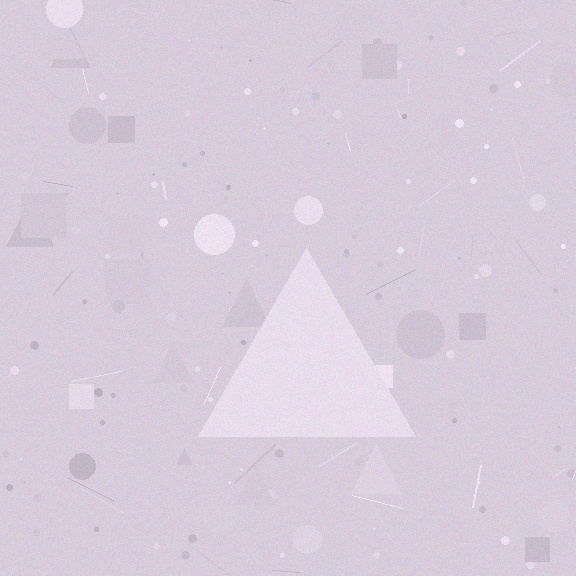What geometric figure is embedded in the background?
A triangle is embedded in the background.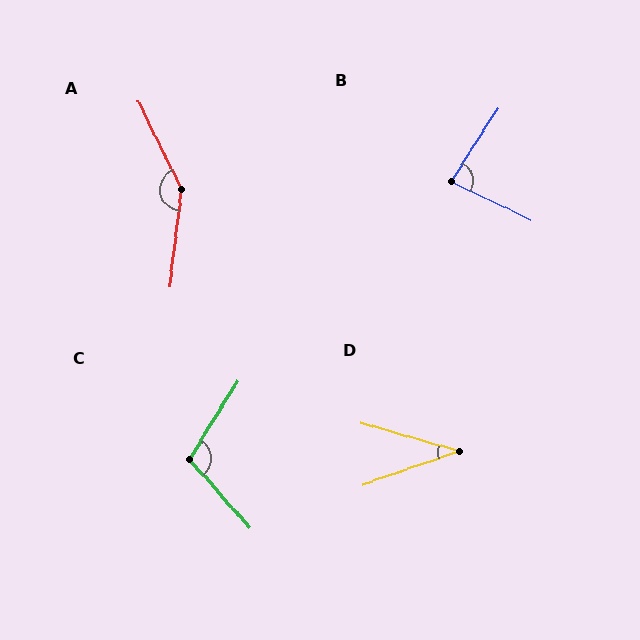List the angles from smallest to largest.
D (35°), B (83°), C (107°), A (147°).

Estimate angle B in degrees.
Approximately 83 degrees.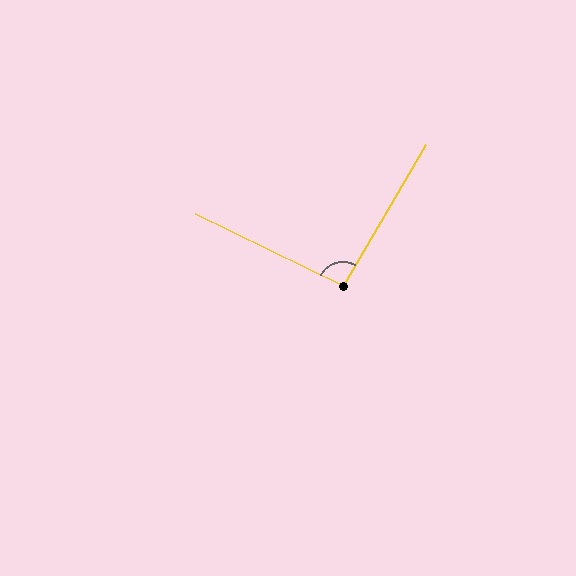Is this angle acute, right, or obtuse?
It is approximately a right angle.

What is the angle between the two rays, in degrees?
Approximately 94 degrees.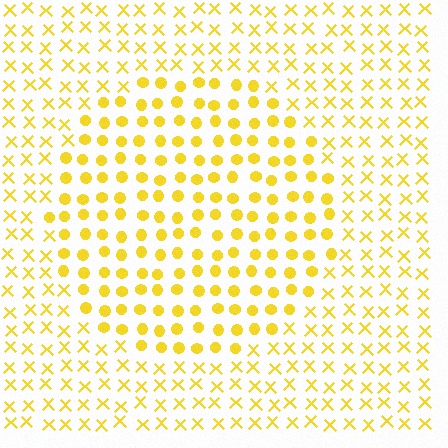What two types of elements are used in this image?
The image uses circles inside the circle region and X marks outside it.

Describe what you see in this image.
The image is filled with small yellow elements arranged in a uniform grid. A circle-shaped region contains circles, while the surrounding area contains X marks. The boundary is defined purely by the change in element shape.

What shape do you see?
I see a circle.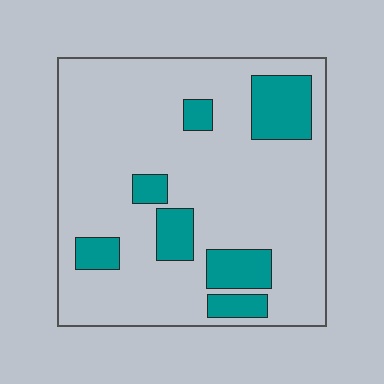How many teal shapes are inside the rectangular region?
7.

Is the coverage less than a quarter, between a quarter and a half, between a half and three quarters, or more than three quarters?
Less than a quarter.